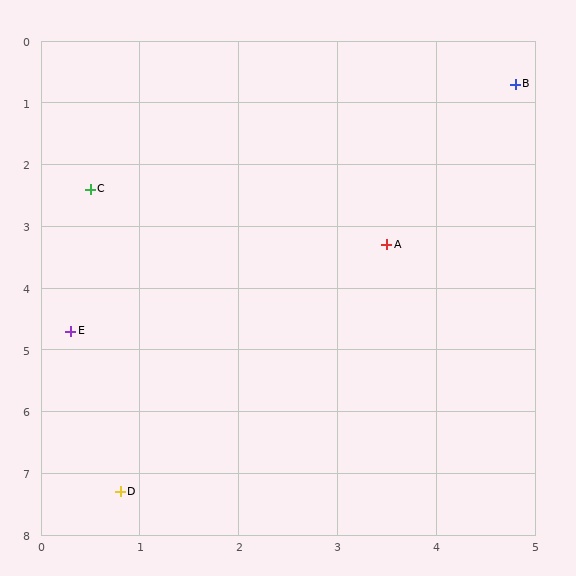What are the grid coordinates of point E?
Point E is at approximately (0.3, 4.7).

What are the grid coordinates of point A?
Point A is at approximately (3.5, 3.3).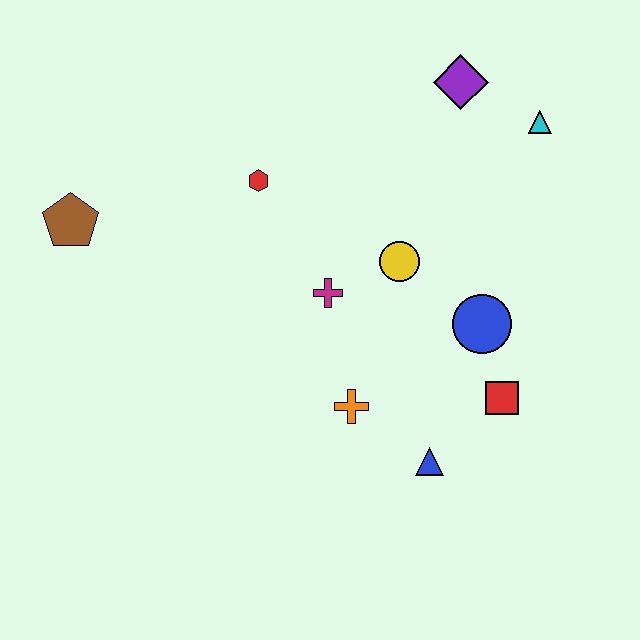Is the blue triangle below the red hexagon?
Yes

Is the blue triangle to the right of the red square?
No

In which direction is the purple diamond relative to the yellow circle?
The purple diamond is above the yellow circle.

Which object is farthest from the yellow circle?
The brown pentagon is farthest from the yellow circle.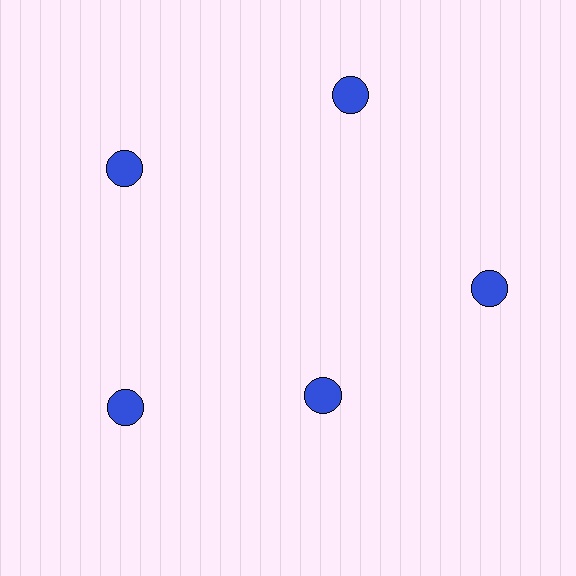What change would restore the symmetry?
The symmetry would be restored by moving it outward, back onto the ring so that all 5 circles sit at equal angles and equal distance from the center.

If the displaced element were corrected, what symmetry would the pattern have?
It would have 5-fold rotational symmetry — the pattern would map onto itself every 72 degrees.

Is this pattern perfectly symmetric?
No. The 5 blue circles are arranged in a ring, but one element near the 5 o'clock position is pulled inward toward the center, breaking the 5-fold rotational symmetry.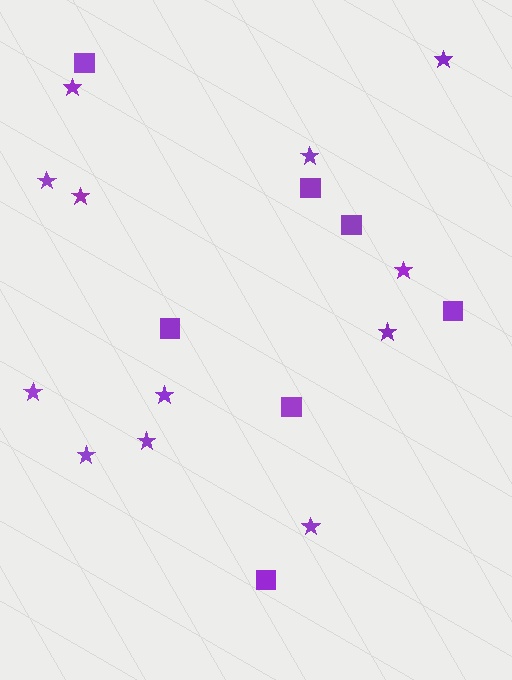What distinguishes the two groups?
There are 2 groups: one group of stars (12) and one group of squares (7).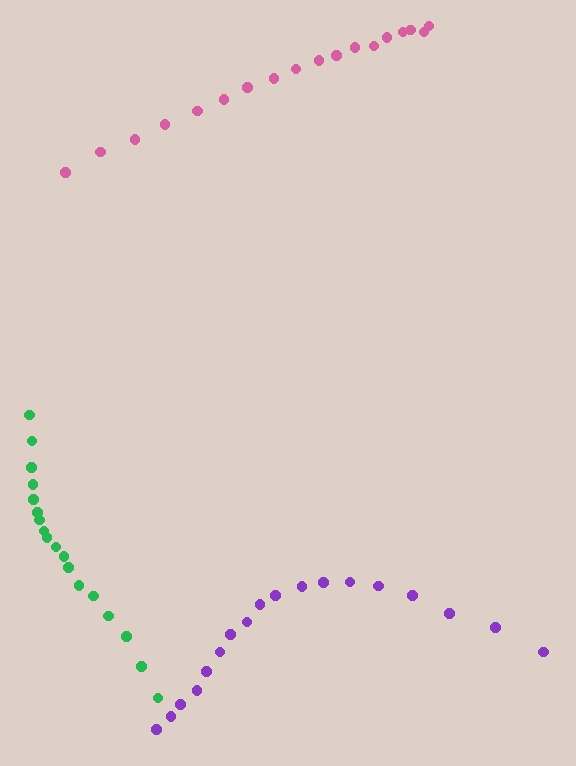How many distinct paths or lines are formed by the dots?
There are 3 distinct paths.